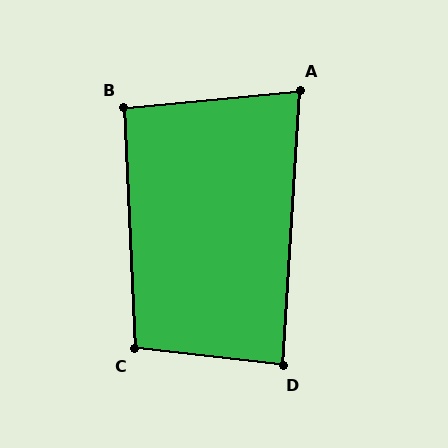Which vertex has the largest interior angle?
C, at approximately 99 degrees.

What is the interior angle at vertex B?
Approximately 93 degrees (approximately right).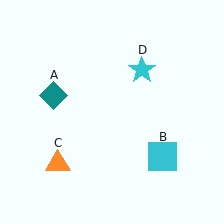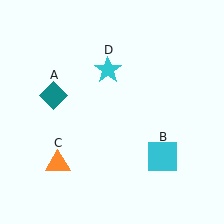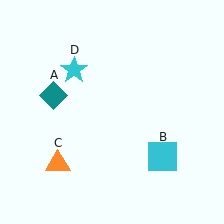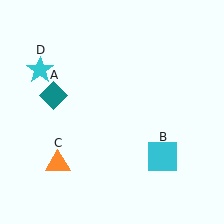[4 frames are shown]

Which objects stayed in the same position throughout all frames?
Teal diamond (object A) and cyan square (object B) and orange triangle (object C) remained stationary.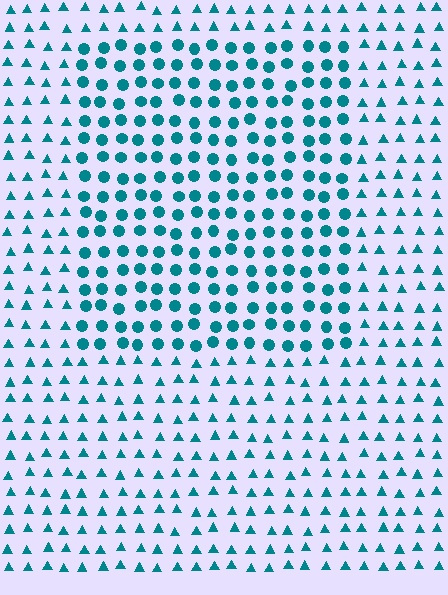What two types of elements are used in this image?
The image uses circles inside the rectangle region and triangles outside it.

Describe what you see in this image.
The image is filled with small teal elements arranged in a uniform grid. A rectangle-shaped region contains circles, while the surrounding area contains triangles. The boundary is defined purely by the change in element shape.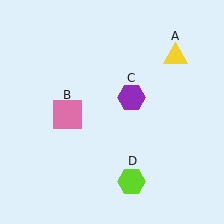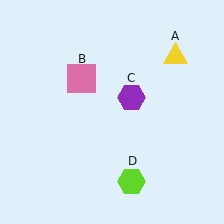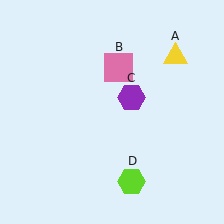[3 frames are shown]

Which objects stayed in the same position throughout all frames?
Yellow triangle (object A) and purple hexagon (object C) and lime hexagon (object D) remained stationary.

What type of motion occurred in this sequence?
The pink square (object B) rotated clockwise around the center of the scene.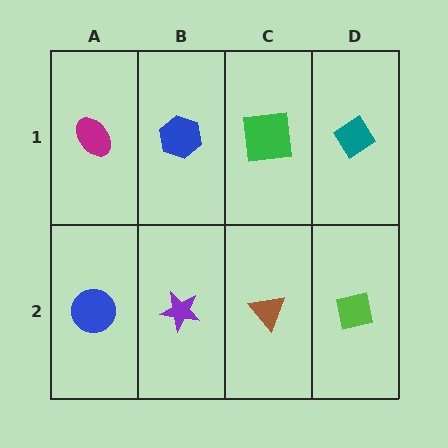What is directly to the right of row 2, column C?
A lime square.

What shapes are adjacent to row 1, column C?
A brown triangle (row 2, column C), a blue hexagon (row 1, column B), a teal diamond (row 1, column D).